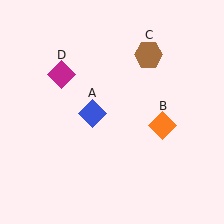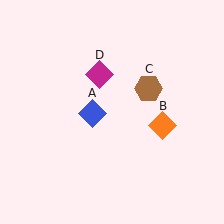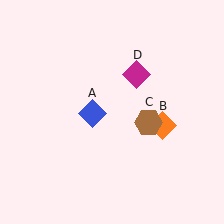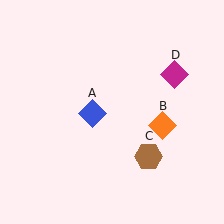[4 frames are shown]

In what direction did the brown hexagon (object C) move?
The brown hexagon (object C) moved down.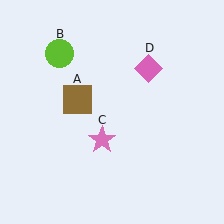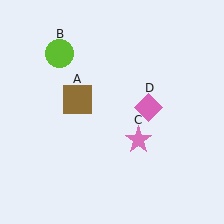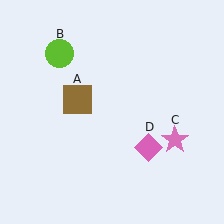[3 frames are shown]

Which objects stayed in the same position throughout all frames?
Brown square (object A) and lime circle (object B) remained stationary.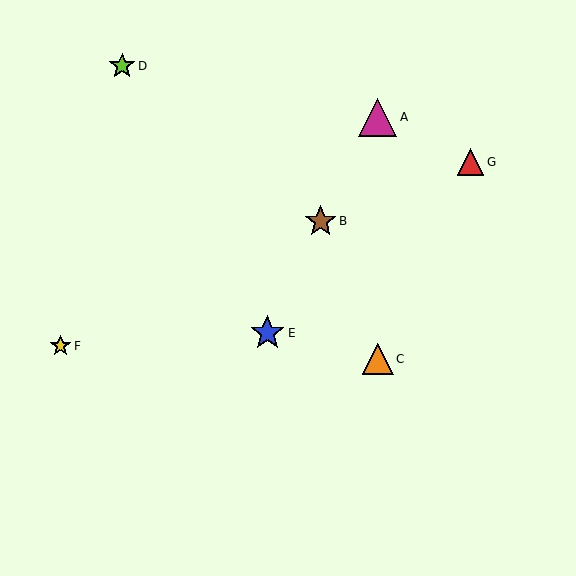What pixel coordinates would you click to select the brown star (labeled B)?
Click at (321, 221) to select the brown star B.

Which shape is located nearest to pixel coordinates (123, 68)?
The lime star (labeled D) at (122, 66) is nearest to that location.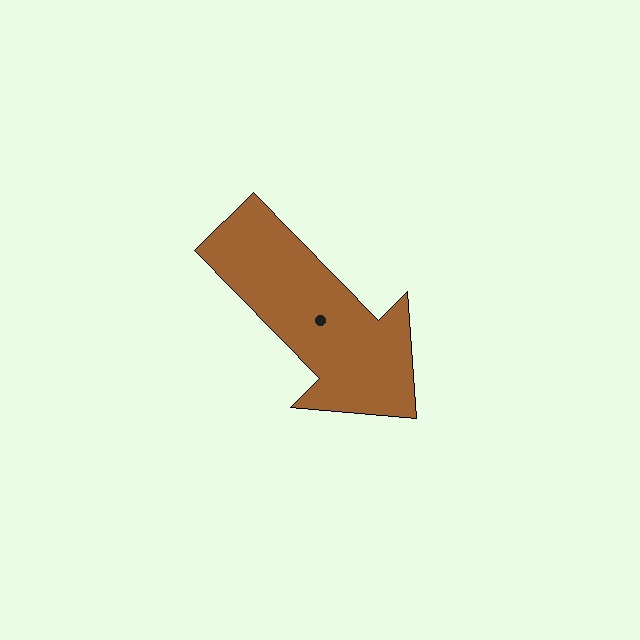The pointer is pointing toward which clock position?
Roughly 5 o'clock.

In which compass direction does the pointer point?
Southeast.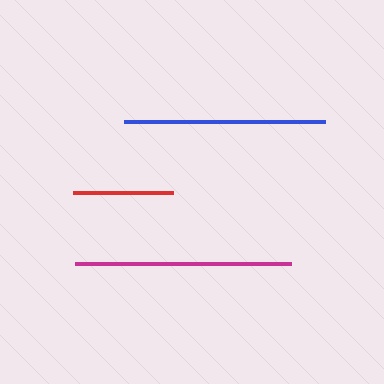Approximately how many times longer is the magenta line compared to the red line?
The magenta line is approximately 2.2 times the length of the red line.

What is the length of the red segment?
The red segment is approximately 100 pixels long.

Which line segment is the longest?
The magenta line is the longest at approximately 216 pixels.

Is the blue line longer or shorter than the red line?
The blue line is longer than the red line.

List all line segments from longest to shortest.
From longest to shortest: magenta, blue, red.